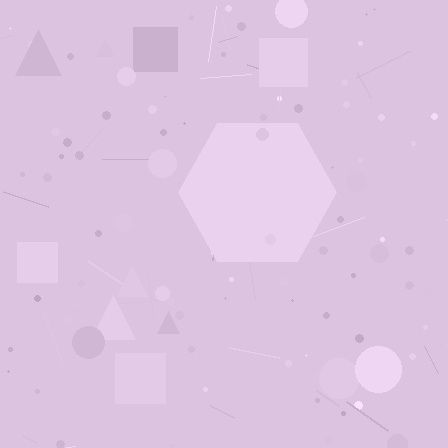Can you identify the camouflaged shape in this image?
The camouflaged shape is a hexagon.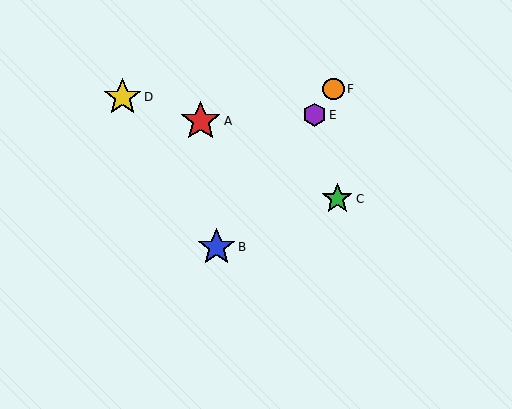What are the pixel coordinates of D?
Object D is at (122, 97).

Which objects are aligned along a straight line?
Objects B, E, F are aligned along a straight line.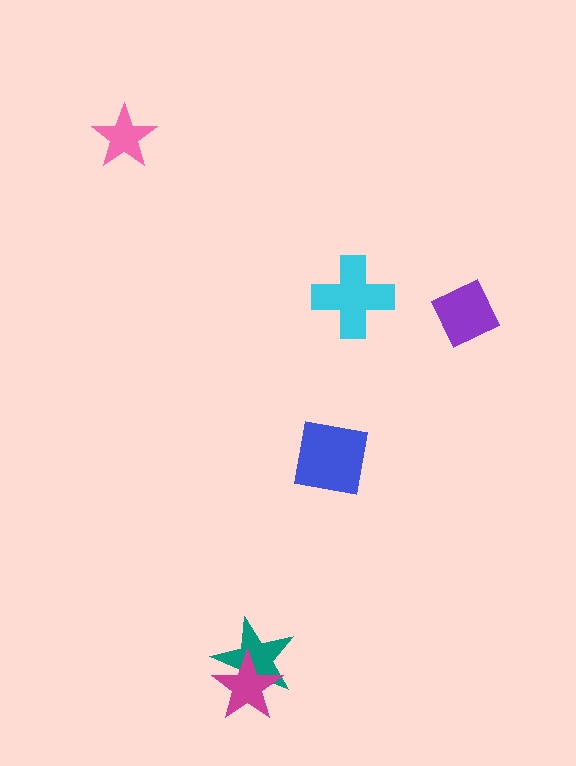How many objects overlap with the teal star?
1 object overlaps with the teal star.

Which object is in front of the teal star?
The magenta star is in front of the teal star.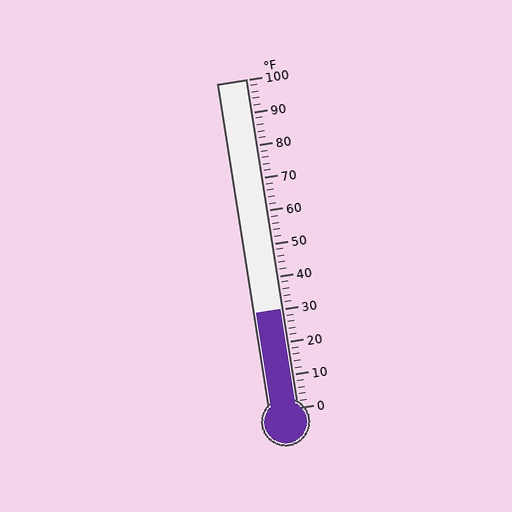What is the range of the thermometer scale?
The thermometer scale ranges from 0°F to 100°F.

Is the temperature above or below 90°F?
The temperature is below 90°F.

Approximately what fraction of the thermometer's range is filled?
The thermometer is filled to approximately 30% of its range.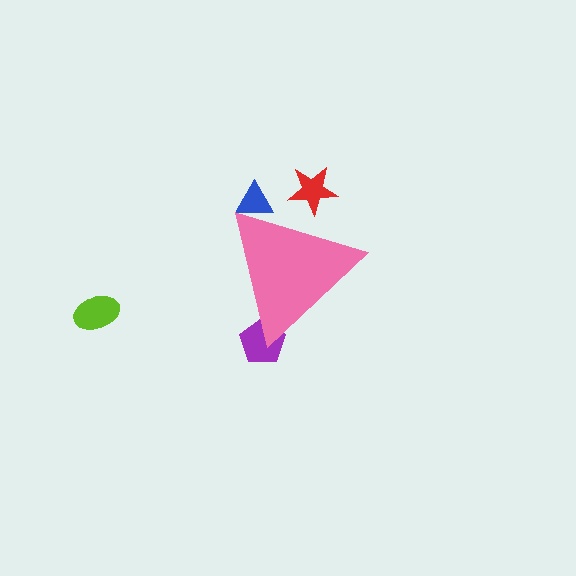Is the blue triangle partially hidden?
Yes, the blue triangle is partially hidden behind the pink triangle.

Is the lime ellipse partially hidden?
No, the lime ellipse is fully visible.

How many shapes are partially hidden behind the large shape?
3 shapes are partially hidden.